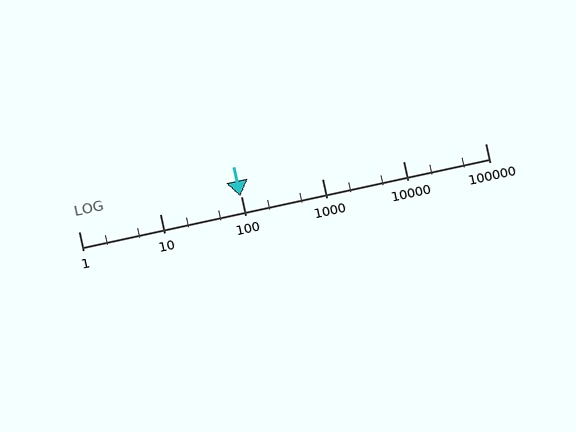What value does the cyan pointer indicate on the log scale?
The pointer indicates approximately 98.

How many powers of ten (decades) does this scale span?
The scale spans 5 decades, from 1 to 100000.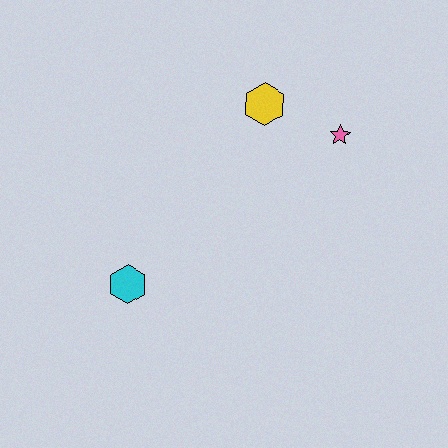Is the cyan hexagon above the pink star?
No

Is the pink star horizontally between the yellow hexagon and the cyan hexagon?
No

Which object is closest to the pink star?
The yellow hexagon is closest to the pink star.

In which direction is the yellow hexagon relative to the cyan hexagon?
The yellow hexagon is above the cyan hexagon.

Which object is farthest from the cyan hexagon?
The pink star is farthest from the cyan hexagon.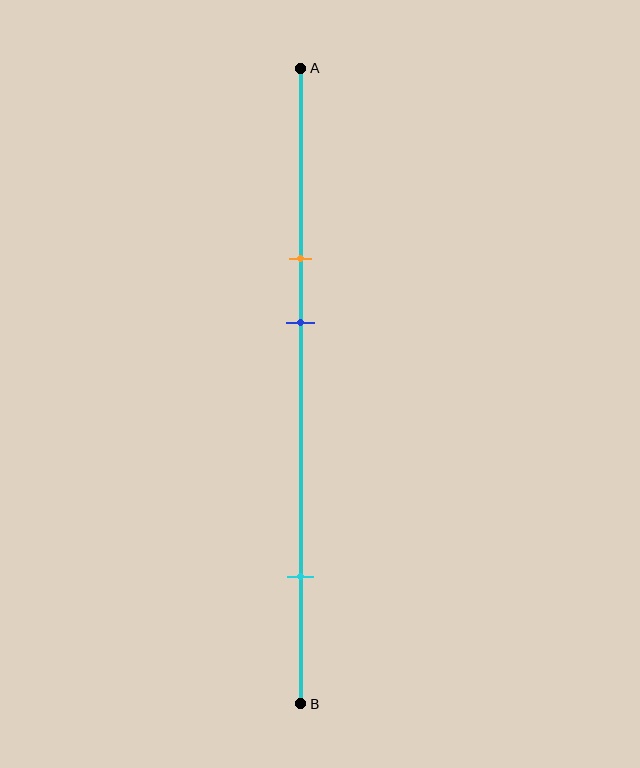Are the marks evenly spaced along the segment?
No, the marks are not evenly spaced.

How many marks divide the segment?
There are 3 marks dividing the segment.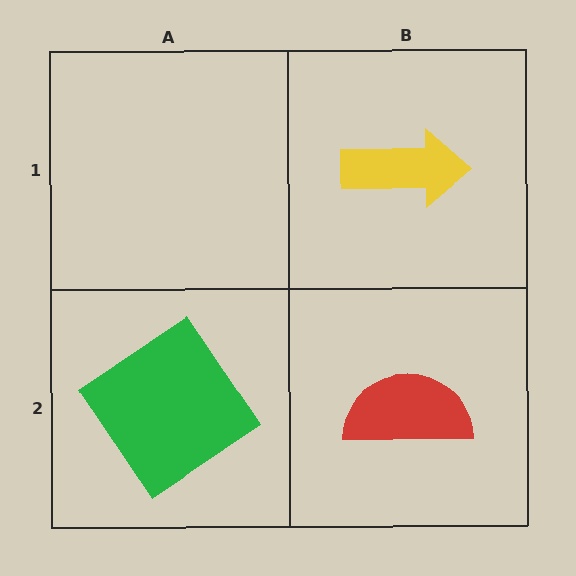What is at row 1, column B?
A yellow arrow.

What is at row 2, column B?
A red semicircle.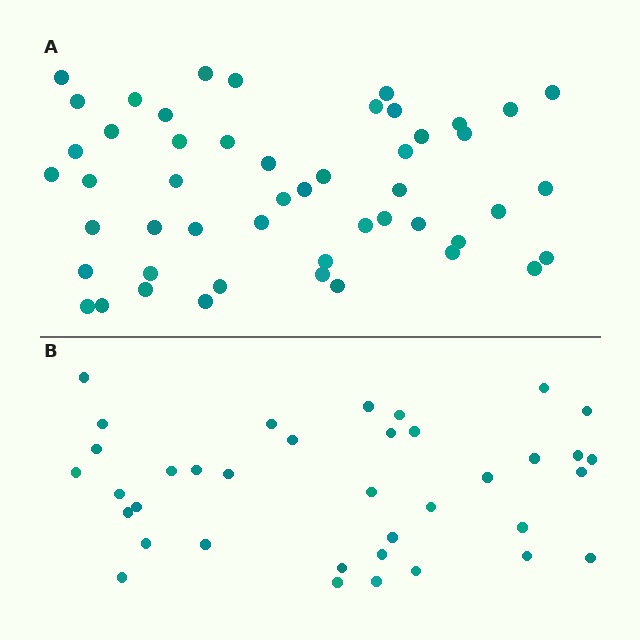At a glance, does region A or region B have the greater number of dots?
Region A (the top region) has more dots.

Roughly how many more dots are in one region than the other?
Region A has approximately 15 more dots than region B.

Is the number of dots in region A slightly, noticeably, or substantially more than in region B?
Region A has noticeably more, but not dramatically so. The ratio is roughly 1.4 to 1.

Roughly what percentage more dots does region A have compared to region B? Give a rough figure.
About 35% more.